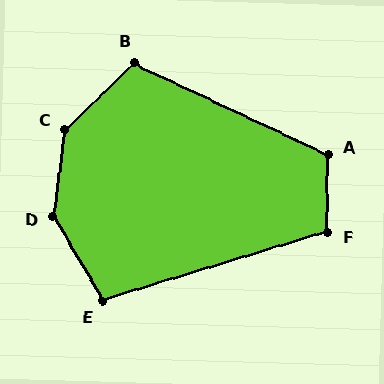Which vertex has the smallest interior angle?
E, at approximately 103 degrees.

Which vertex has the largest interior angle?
C, at approximately 142 degrees.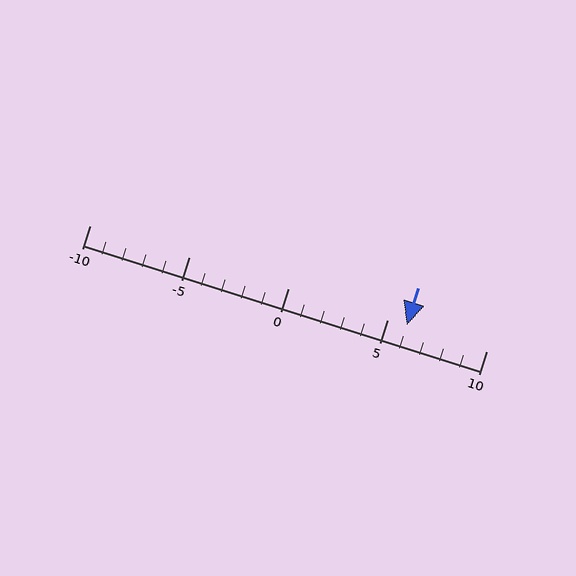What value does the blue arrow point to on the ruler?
The blue arrow points to approximately 6.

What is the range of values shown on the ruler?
The ruler shows values from -10 to 10.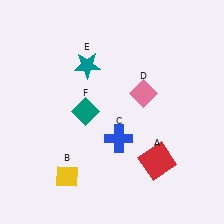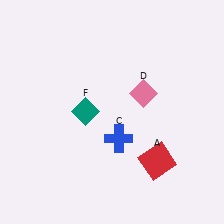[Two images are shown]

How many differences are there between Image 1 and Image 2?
There are 2 differences between the two images.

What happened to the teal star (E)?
The teal star (E) was removed in Image 2. It was in the top-left area of Image 1.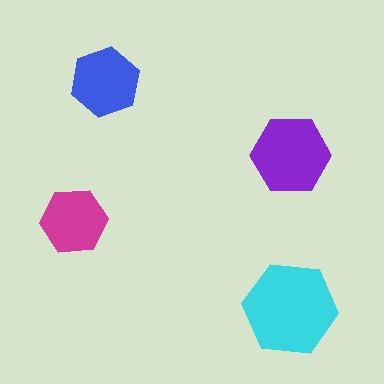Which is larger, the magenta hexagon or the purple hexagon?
The purple one.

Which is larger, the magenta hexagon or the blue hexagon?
The blue one.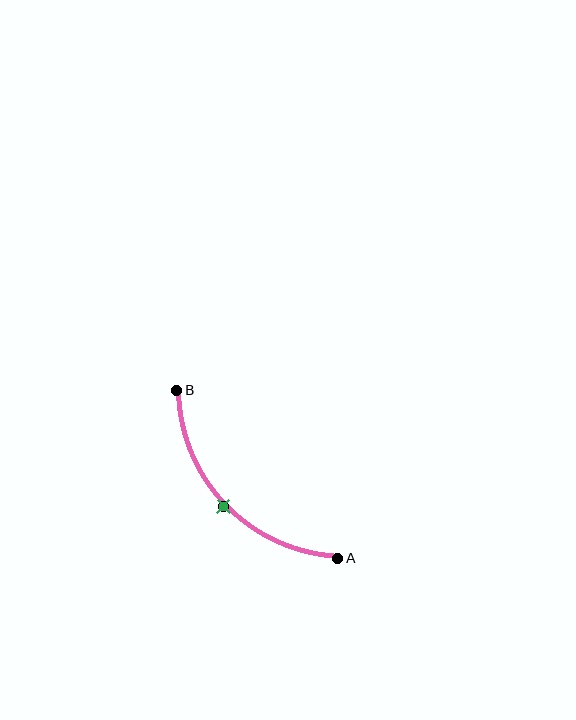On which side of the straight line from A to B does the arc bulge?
The arc bulges below and to the left of the straight line connecting A and B.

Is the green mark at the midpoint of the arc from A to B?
Yes. The green mark lies on the arc at equal arc-length from both A and B — it is the arc midpoint.